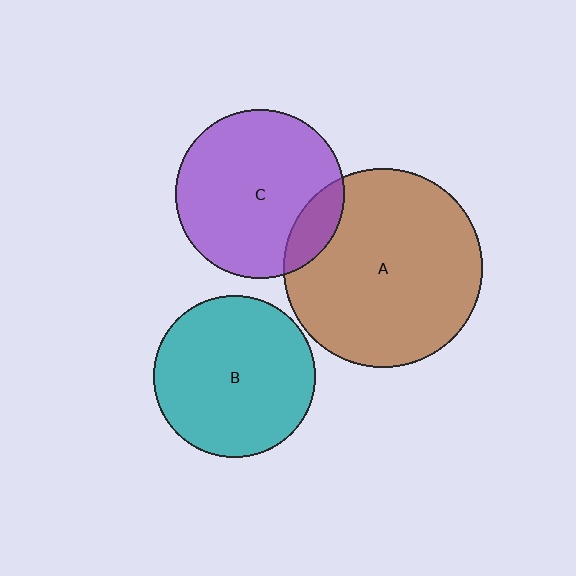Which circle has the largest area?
Circle A (brown).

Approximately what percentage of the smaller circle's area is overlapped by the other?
Approximately 15%.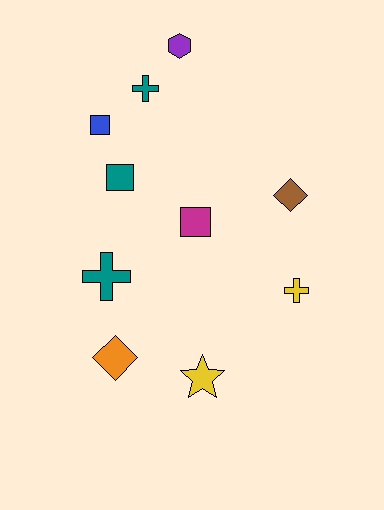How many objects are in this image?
There are 10 objects.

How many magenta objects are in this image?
There is 1 magenta object.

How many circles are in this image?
There are no circles.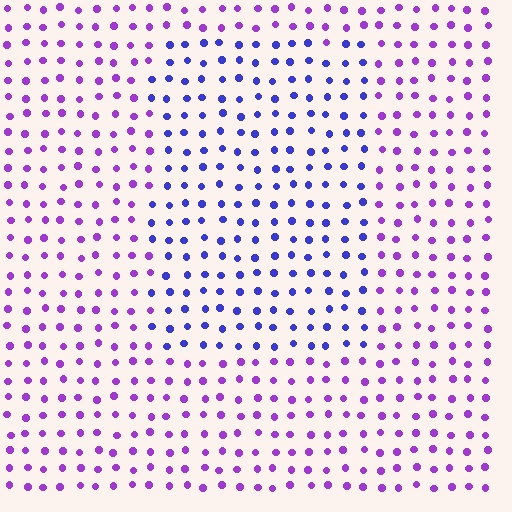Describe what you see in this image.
The image is filled with small purple elements in a uniform arrangement. A rectangle-shaped region is visible where the elements are tinted to a slightly different hue, forming a subtle color boundary.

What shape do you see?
I see a rectangle.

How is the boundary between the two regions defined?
The boundary is defined purely by a slight shift in hue (about 41 degrees). Spacing, size, and orientation are identical on both sides.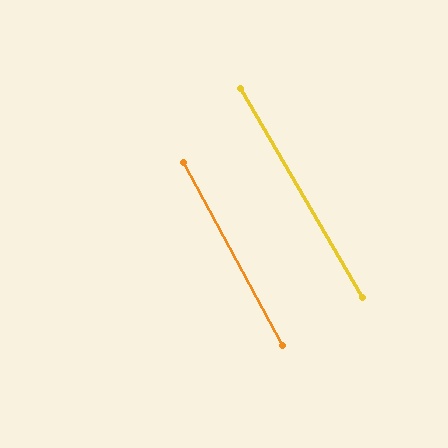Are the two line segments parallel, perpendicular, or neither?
Parallel — their directions differ by only 1.9°.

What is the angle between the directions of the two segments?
Approximately 2 degrees.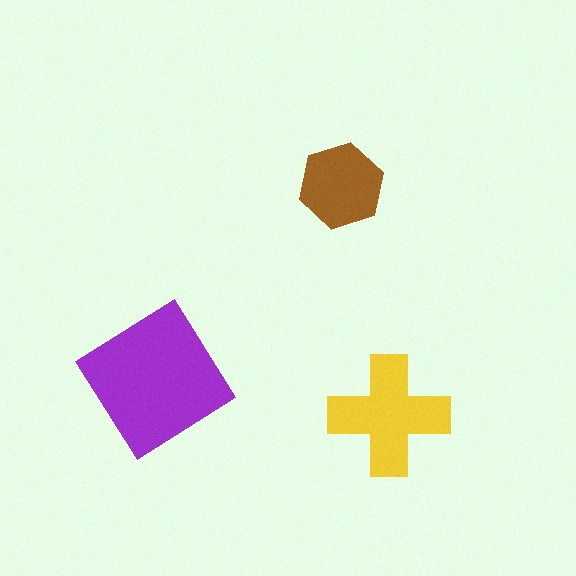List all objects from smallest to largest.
The brown hexagon, the yellow cross, the purple diamond.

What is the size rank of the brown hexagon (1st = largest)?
3rd.